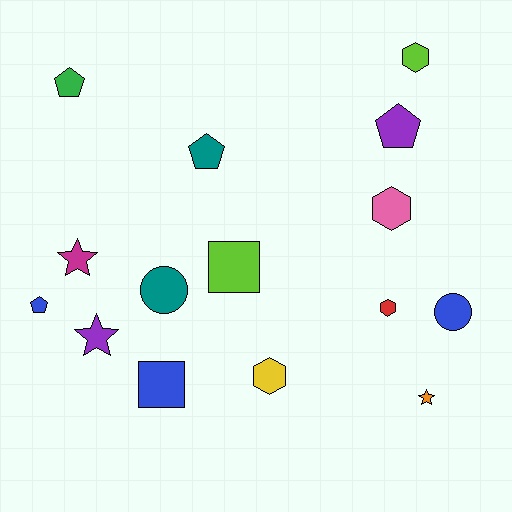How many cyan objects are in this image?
There are no cyan objects.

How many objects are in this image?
There are 15 objects.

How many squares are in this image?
There are 2 squares.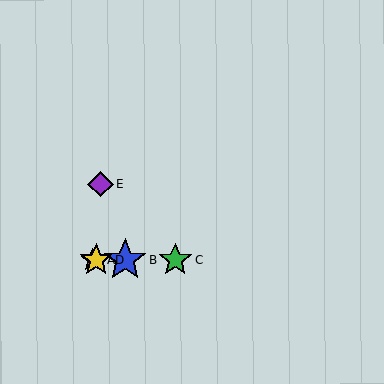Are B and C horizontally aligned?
Yes, both are at y≈260.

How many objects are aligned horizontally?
4 objects (A, B, C, D) are aligned horizontally.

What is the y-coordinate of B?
Object B is at y≈260.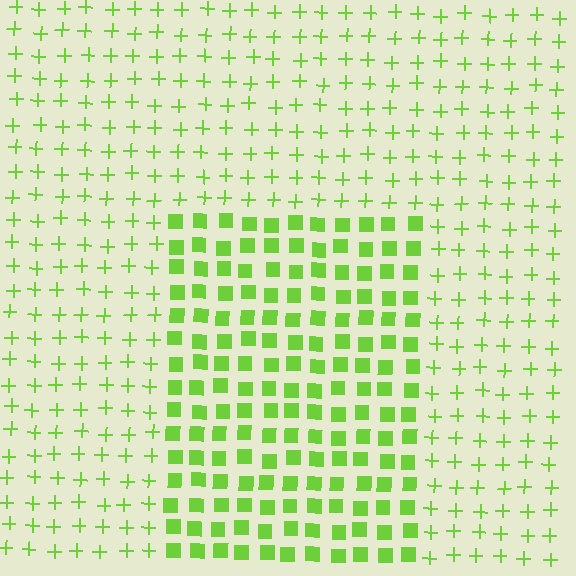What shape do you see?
I see a rectangle.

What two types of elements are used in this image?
The image uses squares inside the rectangle region and plus signs outside it.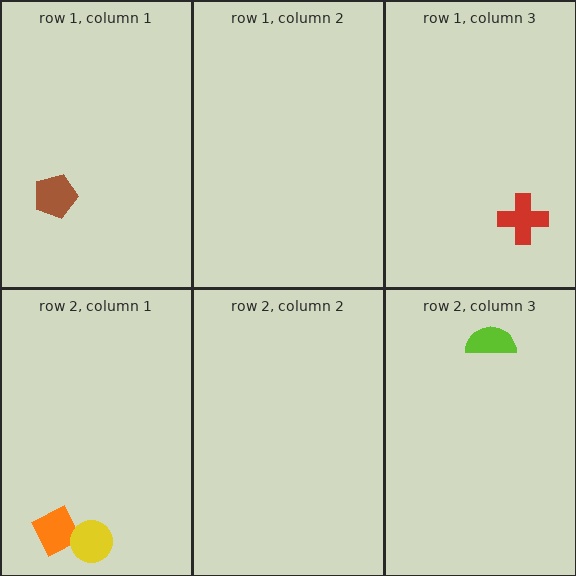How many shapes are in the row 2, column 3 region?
1.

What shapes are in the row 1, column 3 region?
The red cross.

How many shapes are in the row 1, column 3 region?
1.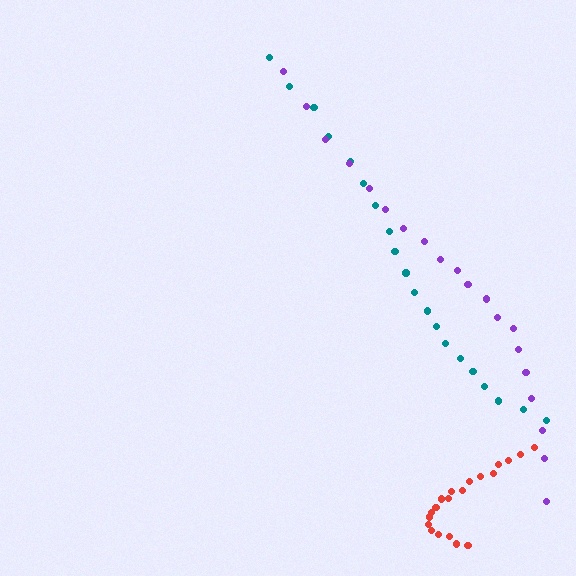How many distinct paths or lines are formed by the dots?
There are 3 distinct paths.